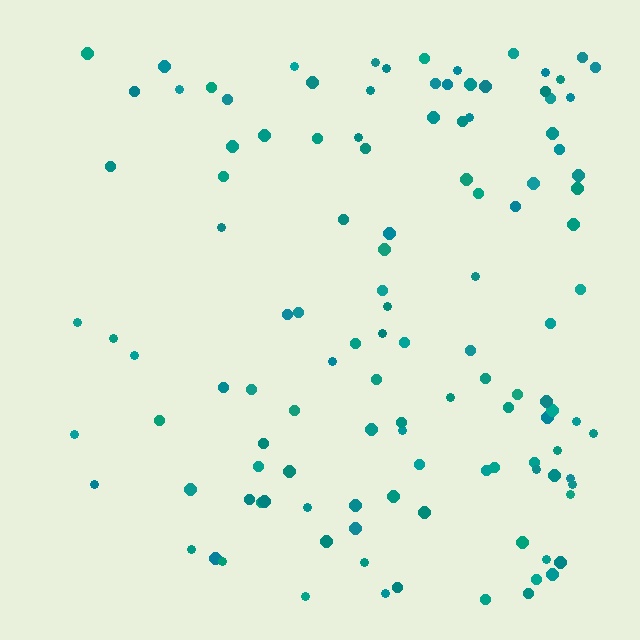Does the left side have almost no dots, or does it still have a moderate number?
Still a moderate number, just noticeably fewer than the right.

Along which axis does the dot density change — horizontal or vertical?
Horizontal.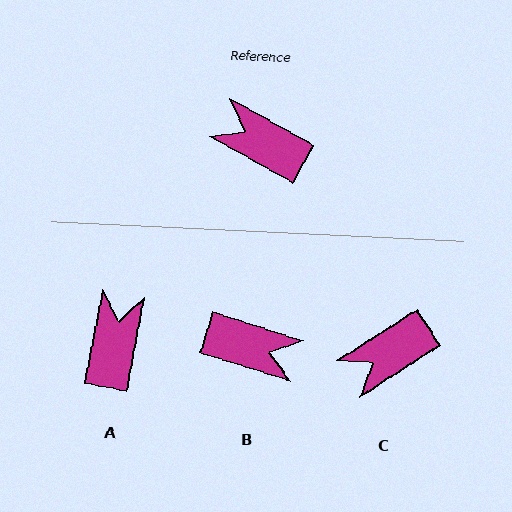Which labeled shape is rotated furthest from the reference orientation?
B, about 169 degrees away.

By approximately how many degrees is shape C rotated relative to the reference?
Approximately 62 degrees counter-clockwise.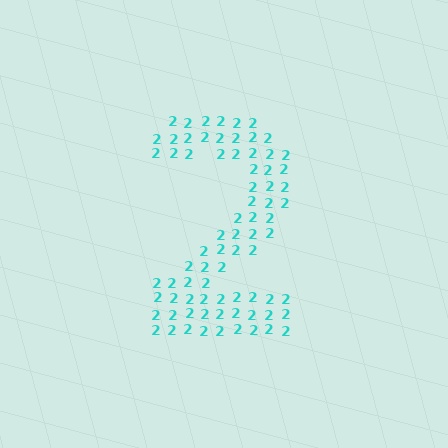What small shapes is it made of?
It is made of small digit 2's.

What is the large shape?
The large shape is the digit 2.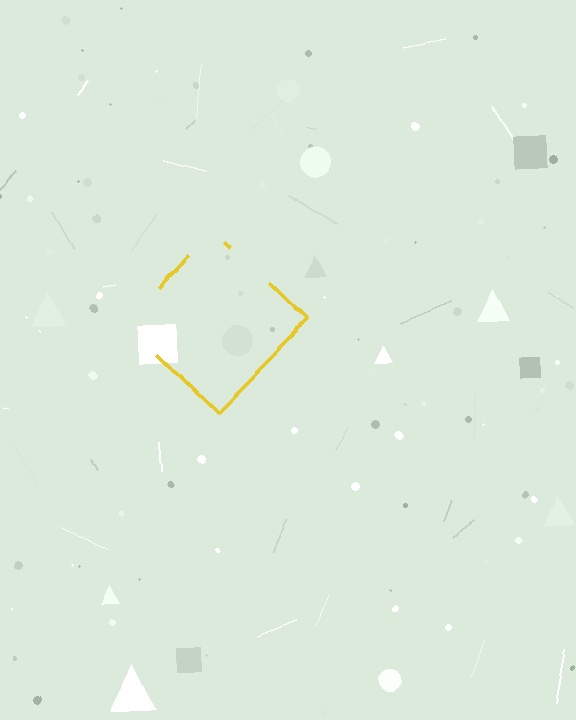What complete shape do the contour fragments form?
The contour fragments form a diamond.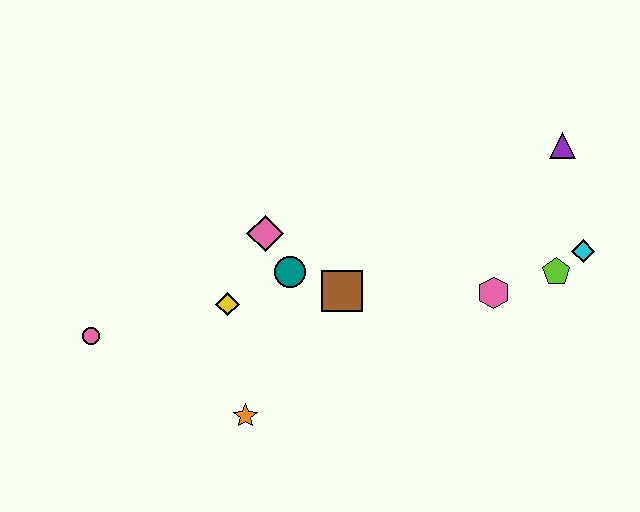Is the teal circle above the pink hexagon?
Yes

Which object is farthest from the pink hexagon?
The pink circle is farthest from the pink hexagon.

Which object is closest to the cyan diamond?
The lime pentagon is closest to the cyan diamond.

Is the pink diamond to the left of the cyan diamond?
Yes